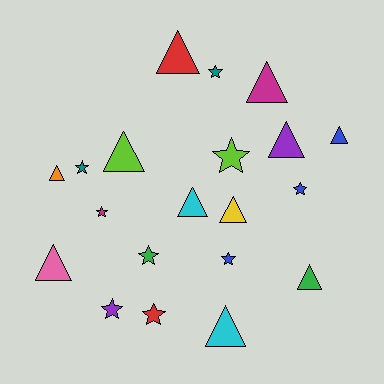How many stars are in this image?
There are 9 stars.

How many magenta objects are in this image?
There are 2 magenta objects.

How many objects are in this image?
There are 20 objects.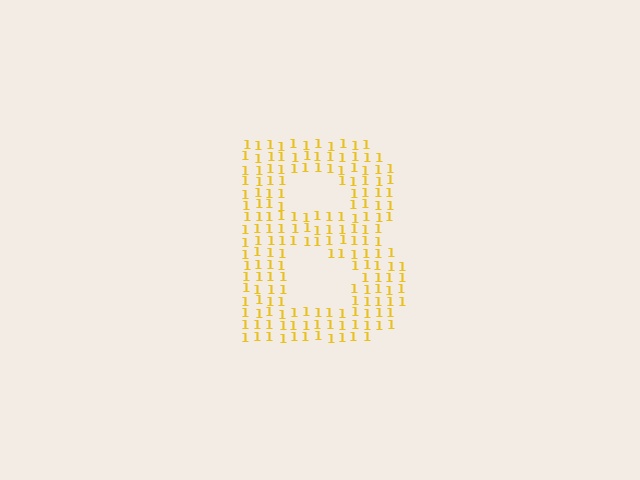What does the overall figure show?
The overall figure shows the letter B.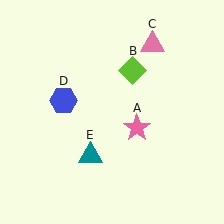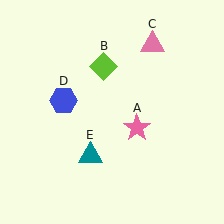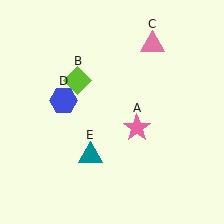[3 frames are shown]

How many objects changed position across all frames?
1 object changed position: lime diamond (object B).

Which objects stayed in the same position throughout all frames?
Pink star (object A) and pink triangle (object C) and blue hexagon (object D) and teal triangle (object E) remained stationary.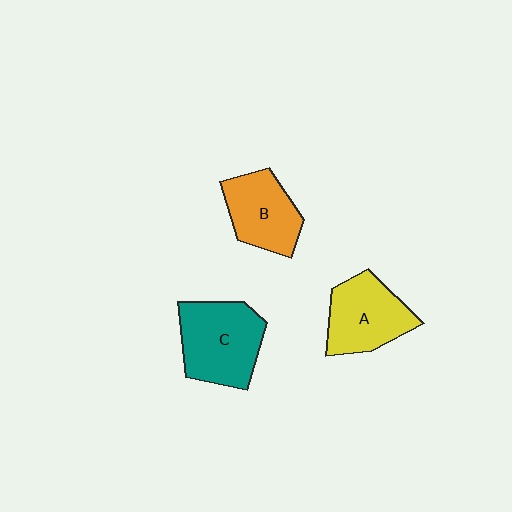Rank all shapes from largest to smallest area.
From largest to smallest: C (teal), A (yellow), B (orange).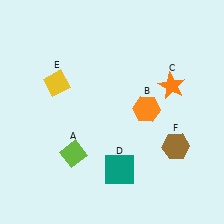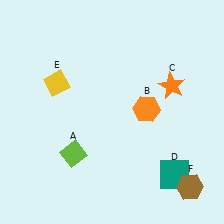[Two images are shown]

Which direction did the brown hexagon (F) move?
The brown hexagon (F) moved down.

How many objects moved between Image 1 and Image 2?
2 objects moved between the two images.